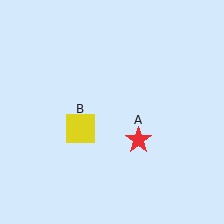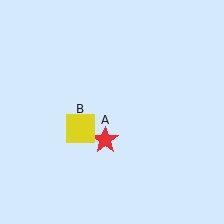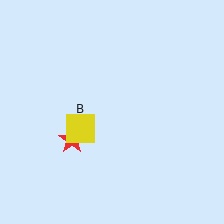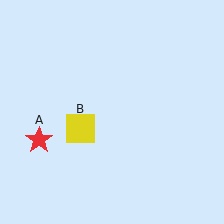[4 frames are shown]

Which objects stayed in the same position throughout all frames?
Yellow square (object B) remained stationary.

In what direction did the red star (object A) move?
The red star (object A) moved left.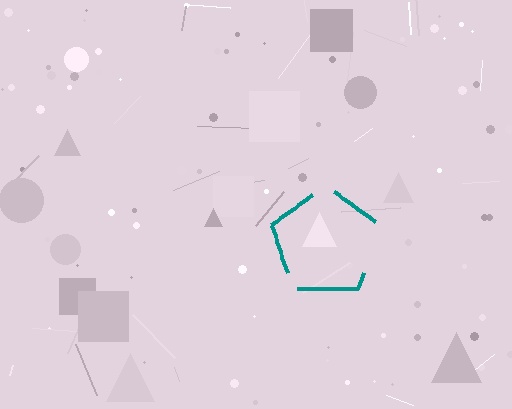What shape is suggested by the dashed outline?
The dashed outline suggests a pentagon.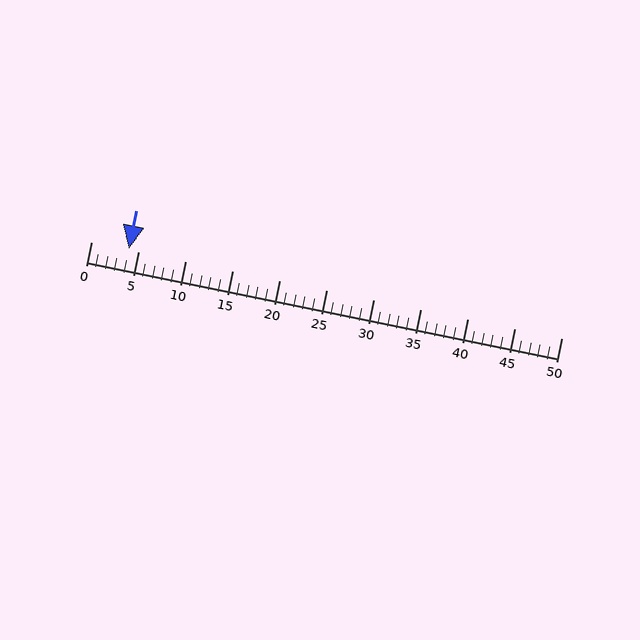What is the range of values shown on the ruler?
The ruler shows values from 0 to 50.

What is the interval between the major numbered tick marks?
The major tick marks are spaced 5 units apart.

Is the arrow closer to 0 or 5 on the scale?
The arrow is closer to 5.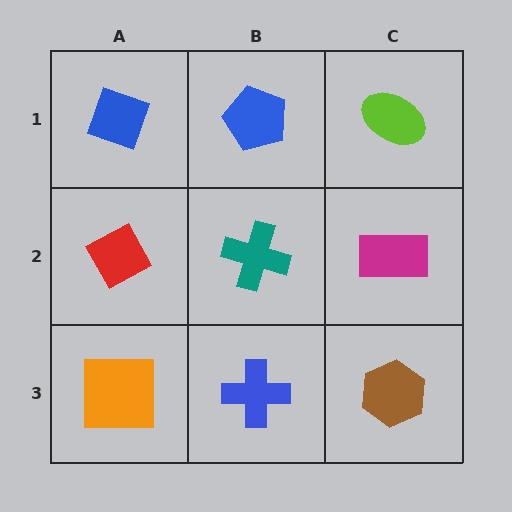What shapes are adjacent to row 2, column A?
A blue diamond (row 1, column A), an orange square (row 3, column A), a teal cross (row 2, column B).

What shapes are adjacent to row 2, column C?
A lime ellipse (row 1, column C), a brown hexagon (row 3, column C), a teal cross (row 2, column B).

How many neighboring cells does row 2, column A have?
3.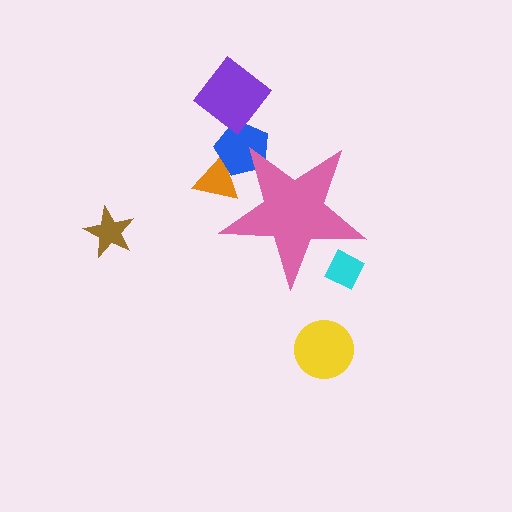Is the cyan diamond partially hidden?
Yes, the cyan diamond is partially hidden behind the pink star.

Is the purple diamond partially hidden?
No, the purple diamond is fully visible.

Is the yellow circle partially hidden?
No, the yellow circle is fully visible.